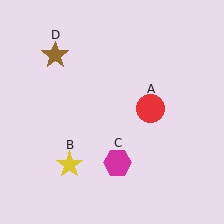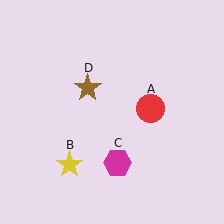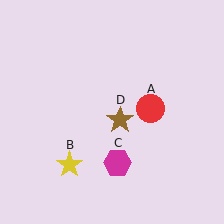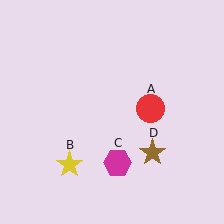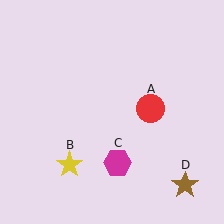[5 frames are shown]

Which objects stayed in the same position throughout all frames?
Red circle (object A) and yellow star (object B) and magenta hexagon (object C) remained stationary.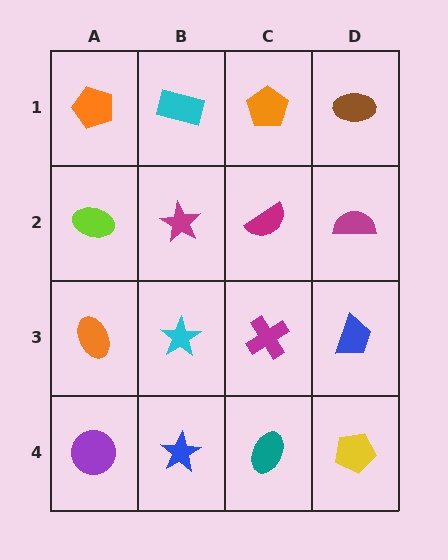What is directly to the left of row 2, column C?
A magenta star.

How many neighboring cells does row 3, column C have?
4.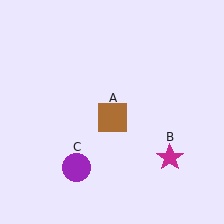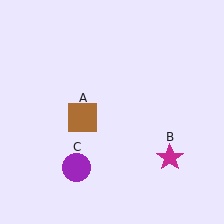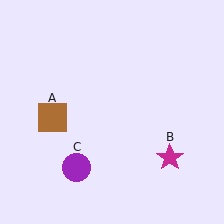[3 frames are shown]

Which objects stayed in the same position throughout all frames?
Magenta star (object B) and purple circle (object C) remained stationary.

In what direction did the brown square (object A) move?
The brown square (object A) moved left.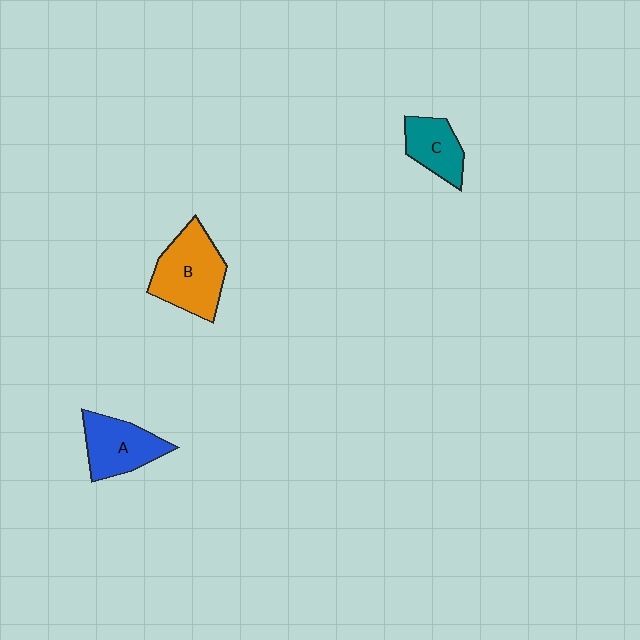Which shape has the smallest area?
Shape C (teal).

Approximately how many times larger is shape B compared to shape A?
Approximately 1.3 times.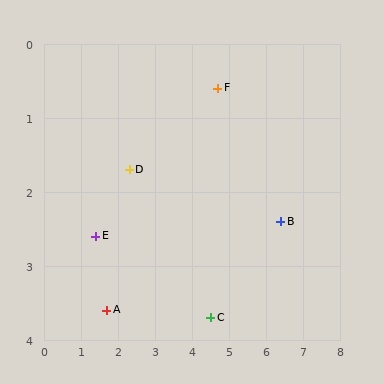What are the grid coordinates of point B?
Point B is at approximately (6.4, 2.4).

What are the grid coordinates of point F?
Point F is at approximately (4.7, 0.6).